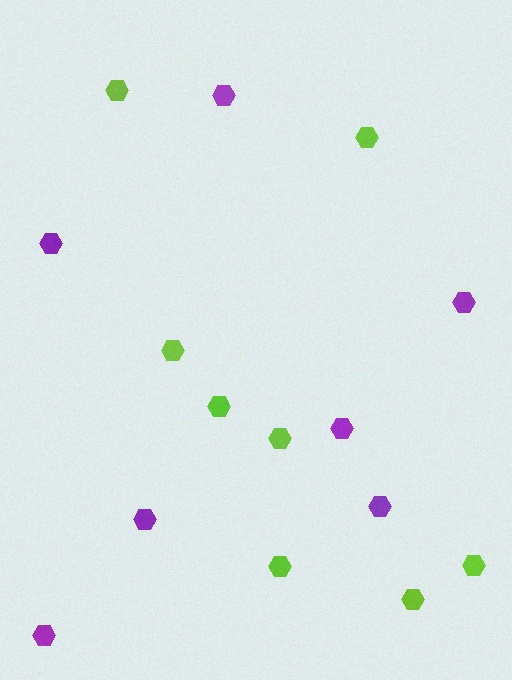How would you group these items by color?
There are 2 groups: one group of lime hexagons (8) and one group of purple hexagons (7).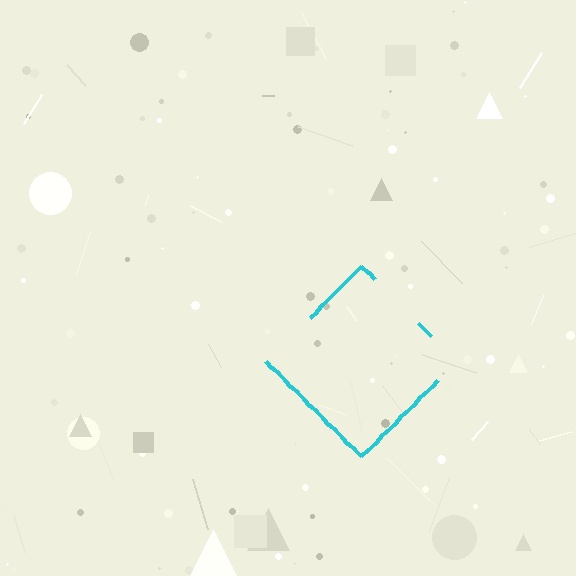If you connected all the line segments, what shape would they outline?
They would outline a diamond.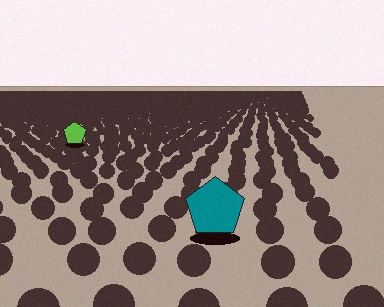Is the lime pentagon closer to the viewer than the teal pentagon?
No. The teal pentagon is closer — you can tell from the texture gradient: the ground texture is coarser near it.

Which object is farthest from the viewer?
The lime pentagon is farthest from the viewer. It appears smaller and the ground texture around it is denser.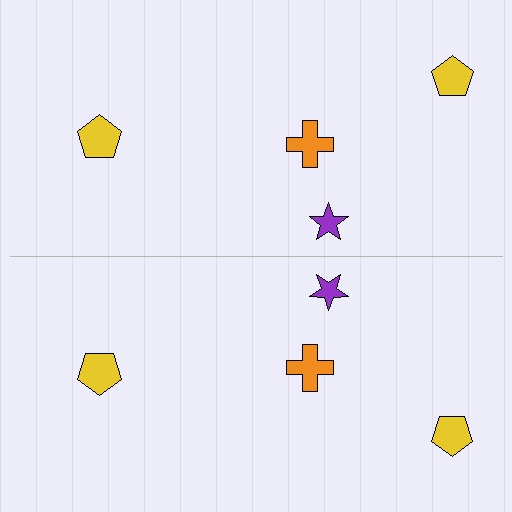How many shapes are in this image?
There are 8 shapes in this image.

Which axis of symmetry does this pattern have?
The pattern has a horizontal axis of symmetry running through the center of the image.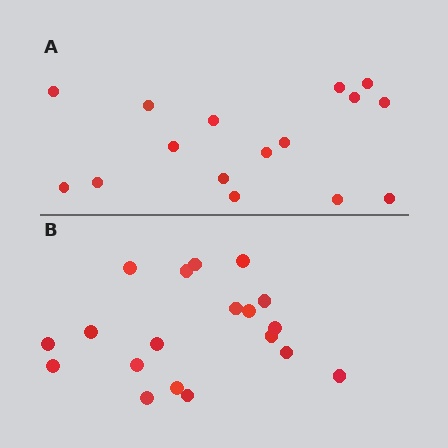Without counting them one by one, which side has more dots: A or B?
Region B (the bottom region) has more dots.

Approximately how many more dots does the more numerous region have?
Region B has just a few more — roughly 2 or 3 more dots than region A.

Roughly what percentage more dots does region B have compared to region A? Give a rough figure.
About 20% more.